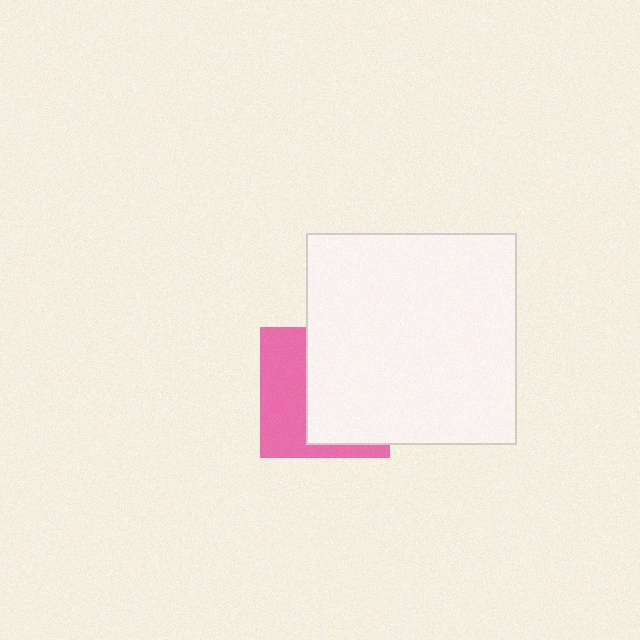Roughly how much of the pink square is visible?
A small part of it is visible (roughly 41%).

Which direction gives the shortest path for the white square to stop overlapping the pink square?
Moving right gives the shortest separation.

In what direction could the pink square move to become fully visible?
The pink square could move left. That would shift it out from behind the white square entirely.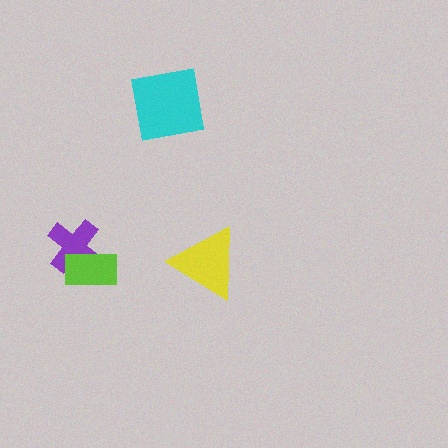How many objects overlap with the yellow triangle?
0 objects overlap with the yellow triangle.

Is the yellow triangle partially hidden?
No, no other shape covers it.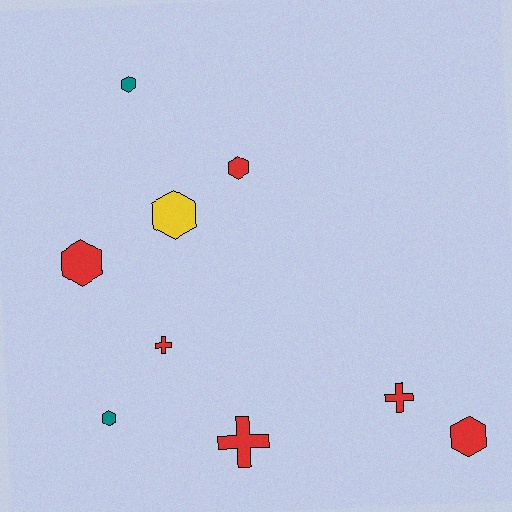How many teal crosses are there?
There are no teal crosses.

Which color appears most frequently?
Red, with 6 objects.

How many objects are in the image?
There are 9 objects.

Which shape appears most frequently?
Hexagon, with 6 objects.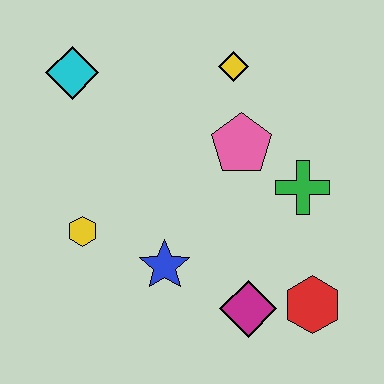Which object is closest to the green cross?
The pink pentagon is closest to the green cross.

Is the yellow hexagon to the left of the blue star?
Yes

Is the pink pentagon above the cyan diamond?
No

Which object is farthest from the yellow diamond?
The red hexagon is farthest from the yellow diamond.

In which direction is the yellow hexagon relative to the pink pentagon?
The yellow hexagon is to the left of the pink pentagon.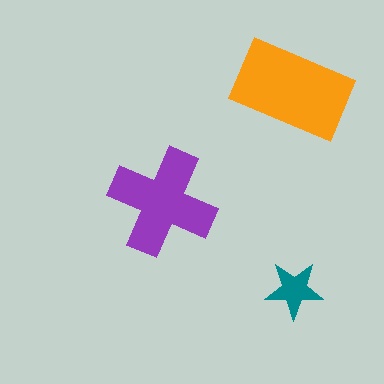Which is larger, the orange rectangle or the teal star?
The orange rectangle.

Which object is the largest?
The orange rectangle.